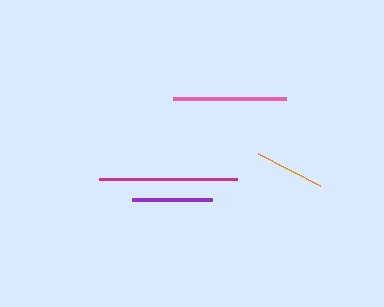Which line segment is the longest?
The magenta line is the longest at approximately 138 pixels.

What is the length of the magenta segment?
The magenta segment is approximately 138 pixels long.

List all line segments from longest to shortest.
From longest to shortest: magenta, pink, purple, orange.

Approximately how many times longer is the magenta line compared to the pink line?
The magenta line is approximately 1.2 times the length of the pink line.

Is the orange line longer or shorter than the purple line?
The purple line is longer than the orange line.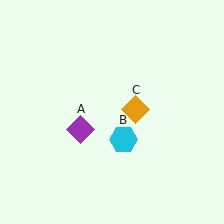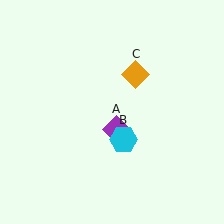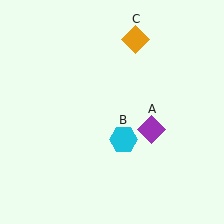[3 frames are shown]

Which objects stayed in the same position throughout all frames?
Cyan hexagon (object B) remained stationary.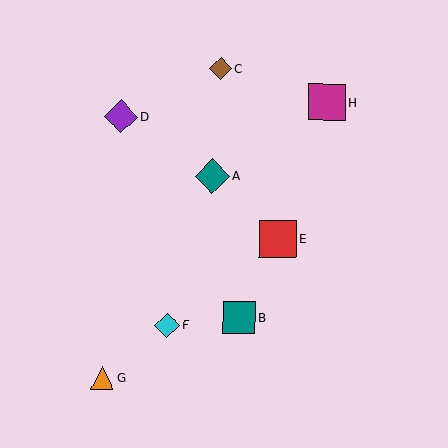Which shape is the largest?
The red square (labeled E) is the largest.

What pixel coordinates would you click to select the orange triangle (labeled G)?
Click at (102, 378) to select the orange triangle G.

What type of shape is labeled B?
Shape B is a teal square.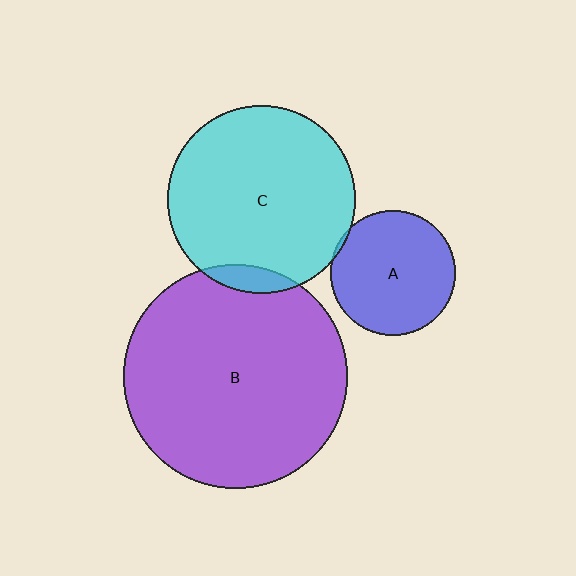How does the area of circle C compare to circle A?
Approximately 2.2 times.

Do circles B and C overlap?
Yes.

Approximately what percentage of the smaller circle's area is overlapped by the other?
Approximately 5%.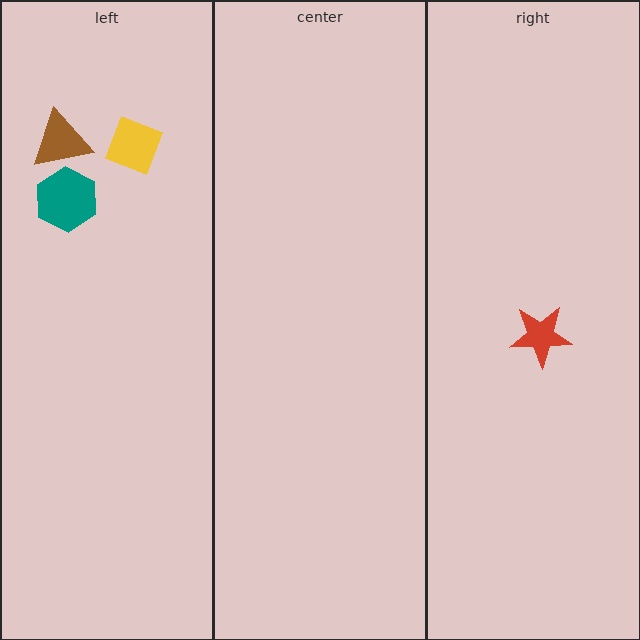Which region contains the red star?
The right region.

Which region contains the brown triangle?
The left region.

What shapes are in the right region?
The red star.